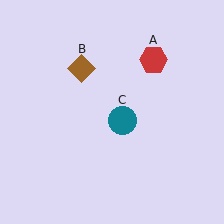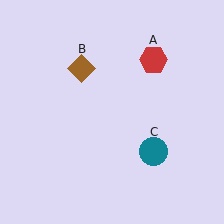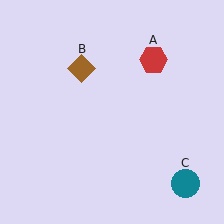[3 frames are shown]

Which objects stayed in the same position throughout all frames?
Red hexagon (object A) and brown diamond (object B) remained stationary.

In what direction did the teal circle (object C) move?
The teal circle (object C) moved down and to the right.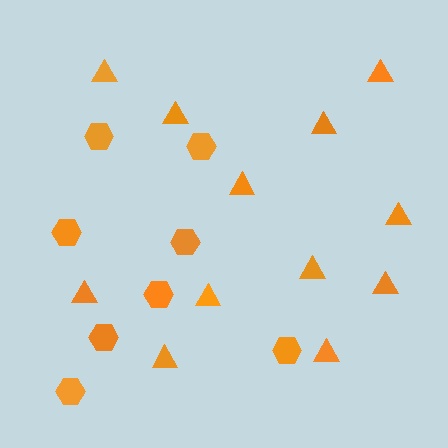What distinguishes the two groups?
There are 2 groups: one group of hexagons (8) and one group of triangles (12).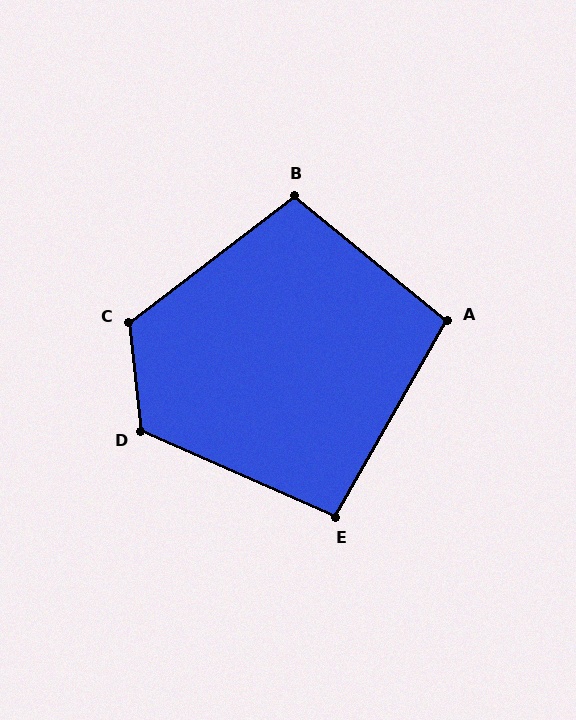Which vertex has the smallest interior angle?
E, at approximately 96 degrees.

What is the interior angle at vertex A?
Approximately 100 degrees (obtuse).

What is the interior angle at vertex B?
Approximately 104 degrees (obtuse).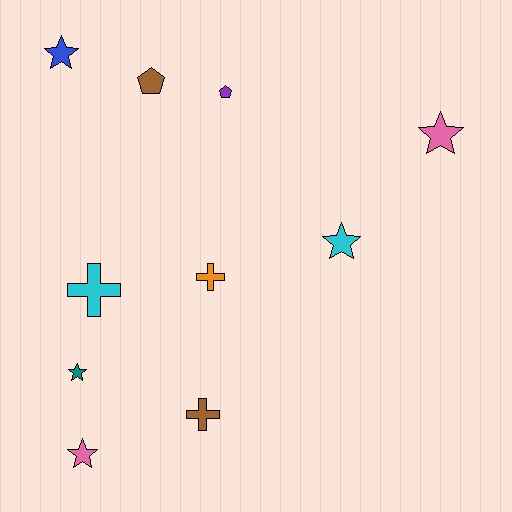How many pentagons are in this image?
There are 2 pentagons.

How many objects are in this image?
There are 10 objects.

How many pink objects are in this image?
There are 2 pink objects.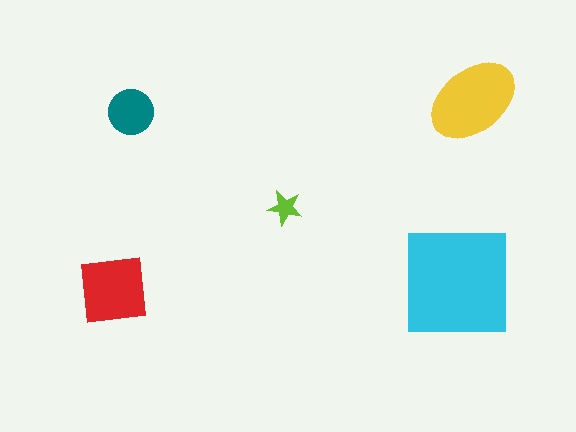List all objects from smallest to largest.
The lime star, the teal circle, the red square, the yellow ellipse, the cyan square.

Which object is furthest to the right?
The yellow ellipse is rightmost.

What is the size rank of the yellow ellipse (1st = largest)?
2nd.